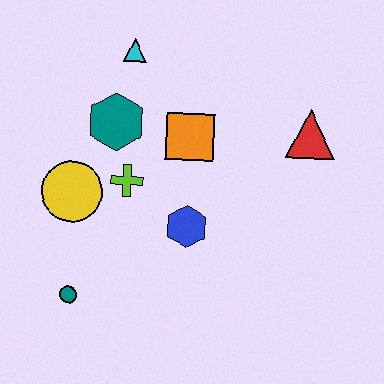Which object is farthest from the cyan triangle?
The teal circle is farthest from the cyan triangle.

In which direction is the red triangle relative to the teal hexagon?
The red triangle is to the right of the teal hexagon.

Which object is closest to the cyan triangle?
The teal hexagon is closest to the cyan triangle.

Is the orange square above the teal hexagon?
No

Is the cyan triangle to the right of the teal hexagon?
Yes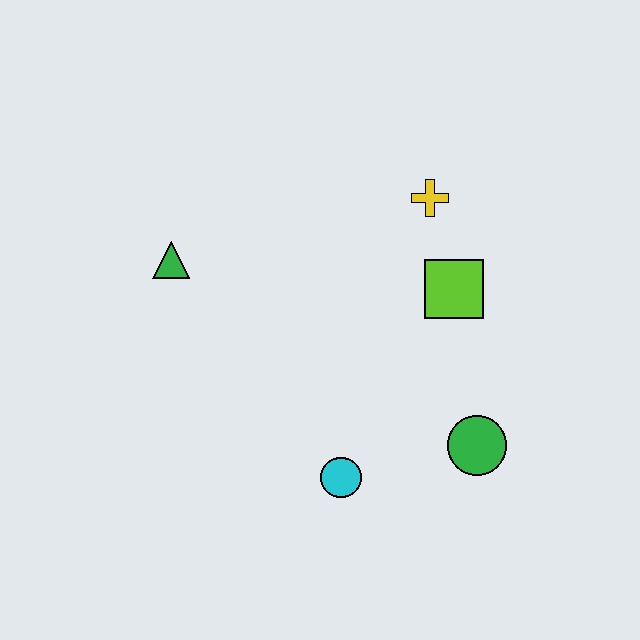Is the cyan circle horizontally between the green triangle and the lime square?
Yes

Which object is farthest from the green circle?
The green triangle is farthest from the green circle.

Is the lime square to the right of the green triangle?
Yes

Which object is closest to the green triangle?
The yellow cross is closest to the green triangle.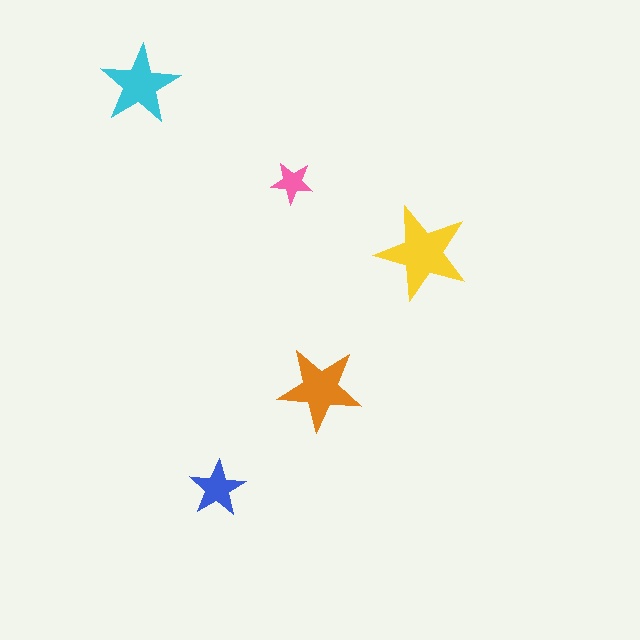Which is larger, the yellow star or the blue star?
The yellow one.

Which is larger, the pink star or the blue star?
The blue one.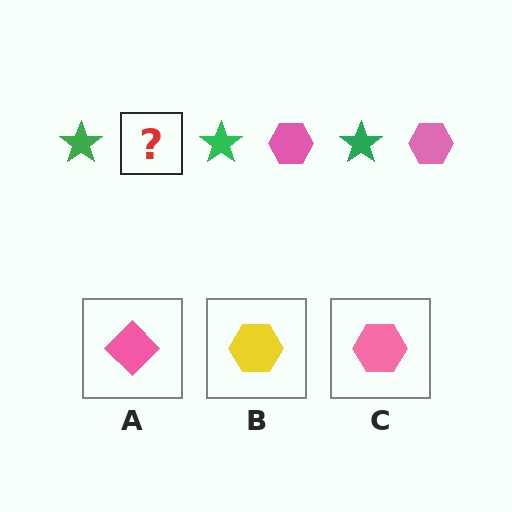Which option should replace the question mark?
Option C.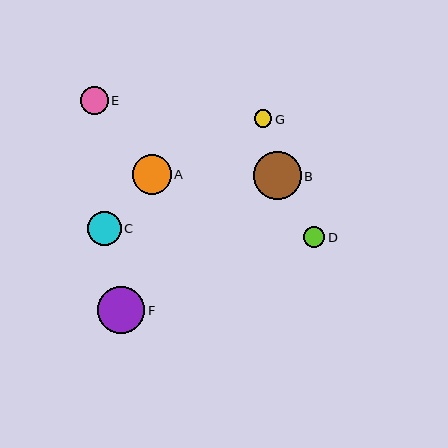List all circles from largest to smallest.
From largest to smallest: B, F, A, C, E, D, G.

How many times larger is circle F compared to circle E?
Circle F is approximately 1.7 times the size of circle E.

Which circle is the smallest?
Circle G is the smallest with a size of approximately 17 pixels.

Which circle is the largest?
Circle B is the largest with a size of approximately 48 pixels.